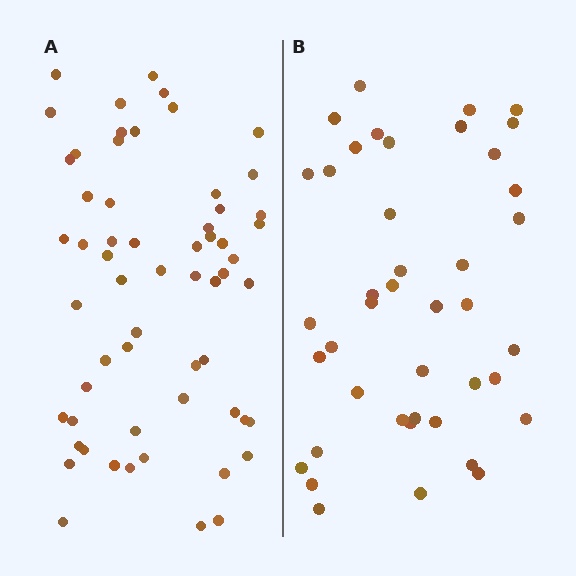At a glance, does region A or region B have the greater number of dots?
Region A (the left region) has more dots.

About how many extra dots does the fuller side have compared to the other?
Region A has approximately 20 more dots than region B.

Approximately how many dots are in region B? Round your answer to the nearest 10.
About 40 dots. (The exact count is 42, which rounds to 40.)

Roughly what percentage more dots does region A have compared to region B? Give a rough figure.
About 45% more.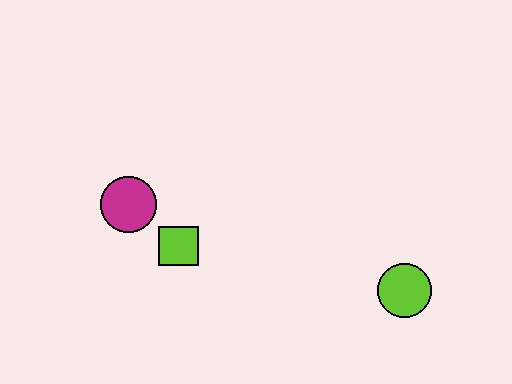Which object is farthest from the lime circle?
The magenta circle is farthest from the lime circle.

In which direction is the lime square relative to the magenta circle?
The lime square is to the right of the magenta circle.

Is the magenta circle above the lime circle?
Yes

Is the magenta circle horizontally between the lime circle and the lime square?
No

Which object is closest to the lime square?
The magenta circle is closest to the lime square.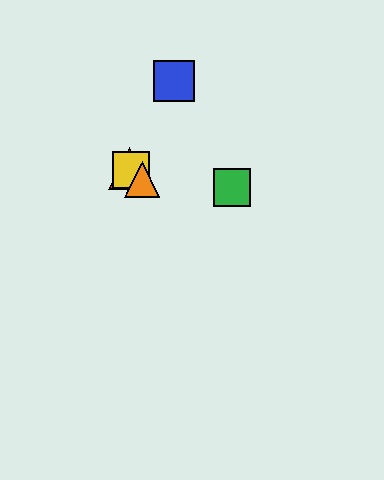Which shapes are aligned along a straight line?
The red triangle, the yellow square, the purple triangle, the orange triangle are aligned along a straight line.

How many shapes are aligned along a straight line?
4 shapes (the red triangle, the yellow square, the purple triangle, the orange triangle) are aligned along a straight line.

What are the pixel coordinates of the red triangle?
The red triangle is at (129, 169).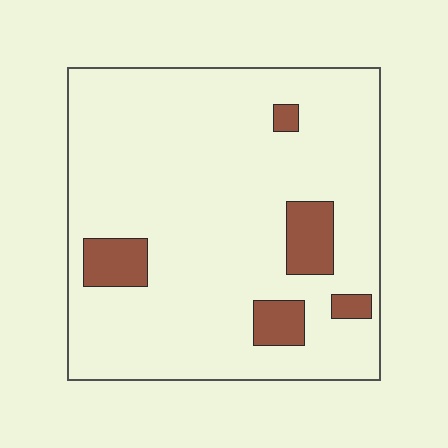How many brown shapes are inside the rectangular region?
5.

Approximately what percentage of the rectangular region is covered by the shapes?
Approximately 10%.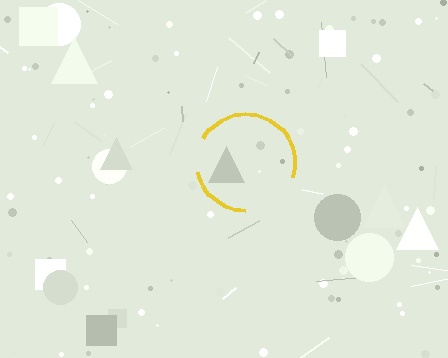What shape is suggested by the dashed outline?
The dashed outline suggests a circle.